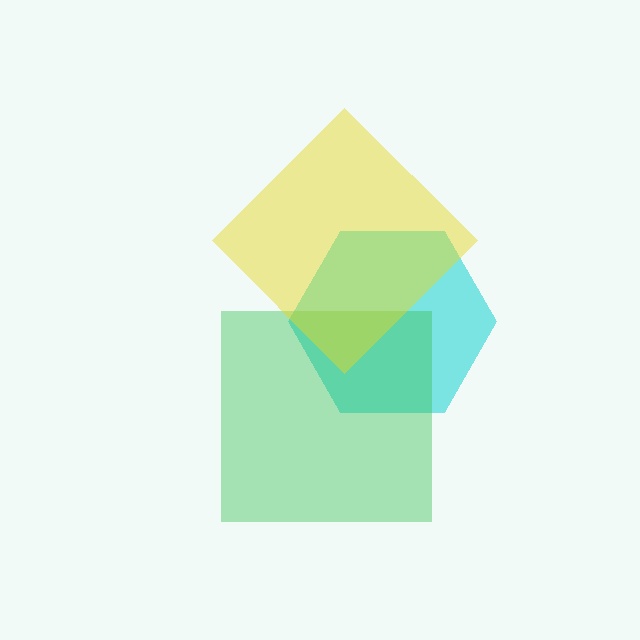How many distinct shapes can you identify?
There are 3 distinct shapes: a cyan hexagon, a green square, a yellow diamond.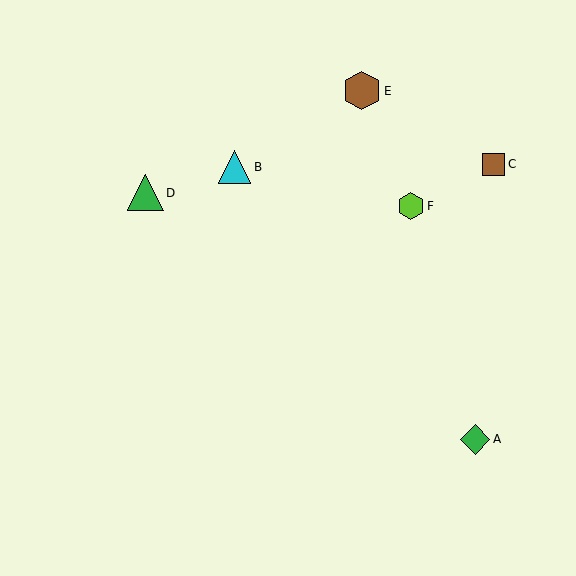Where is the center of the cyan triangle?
The center of the cyan triangle is at (234, 167).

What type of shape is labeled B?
Shape B is a cyan triangle.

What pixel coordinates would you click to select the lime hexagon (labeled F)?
Click at (411, 206) to select the lime hexagon F.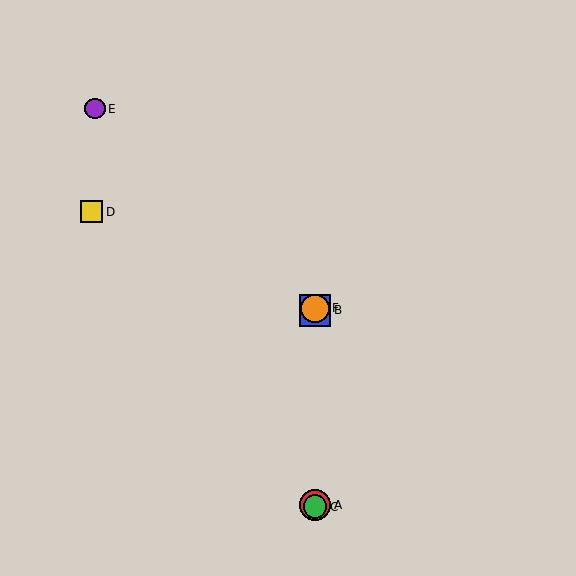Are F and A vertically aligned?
Yes, both are at x≈315.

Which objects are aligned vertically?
Objects A, B, C, F are aligned vertically.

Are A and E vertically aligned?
No, A is at x≈315 and E is at x≈95.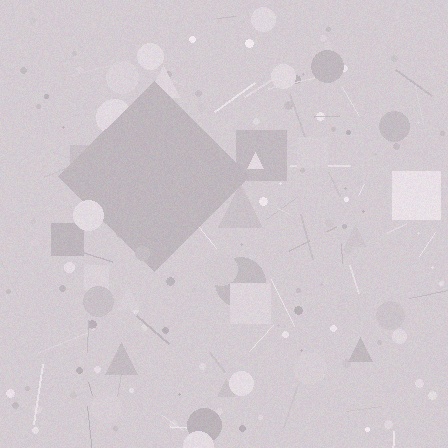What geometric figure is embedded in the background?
A diamond is embedded in the background.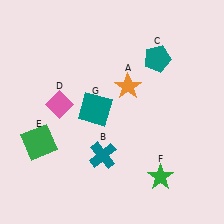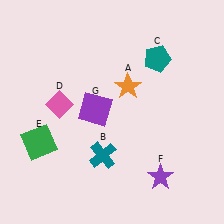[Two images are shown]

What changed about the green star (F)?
In Image 1, F is green. In Image 2, it changed to purple.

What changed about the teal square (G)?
In Image 1, G is teal. In Image 2, it changed to purple.